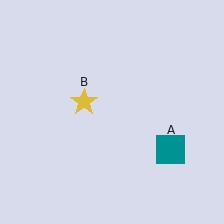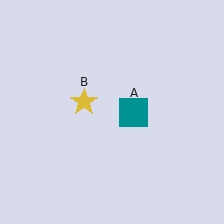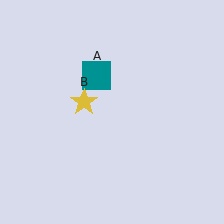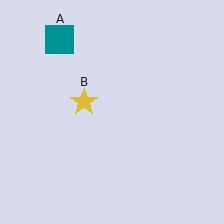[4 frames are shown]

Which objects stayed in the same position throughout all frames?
Yellow star (object B) remained stationary.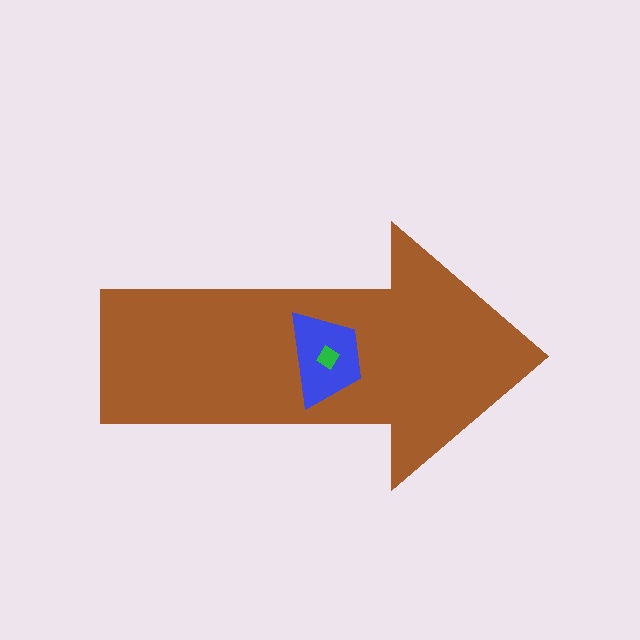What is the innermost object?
The green diamond.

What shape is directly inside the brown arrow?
The blue trapezoid.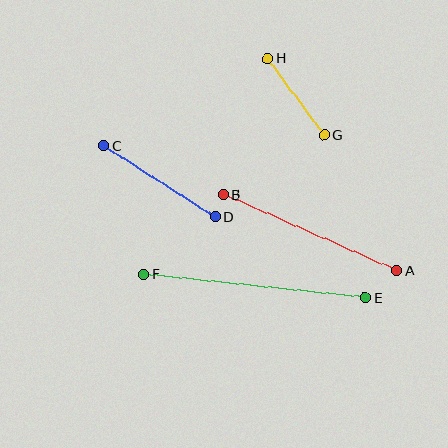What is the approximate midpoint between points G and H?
The midpoint is at approximately (296, 97) pixels.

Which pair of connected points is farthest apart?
Points E and F are farthest apart.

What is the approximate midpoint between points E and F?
The midpoint is at approximately (255, 286) pixels.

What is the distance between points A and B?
The distance is approximately 189 pixels.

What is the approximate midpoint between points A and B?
The midpoint is at approximately (310, 233) pixels.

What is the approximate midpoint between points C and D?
The midpoint is at approximately (160, 181) pixels.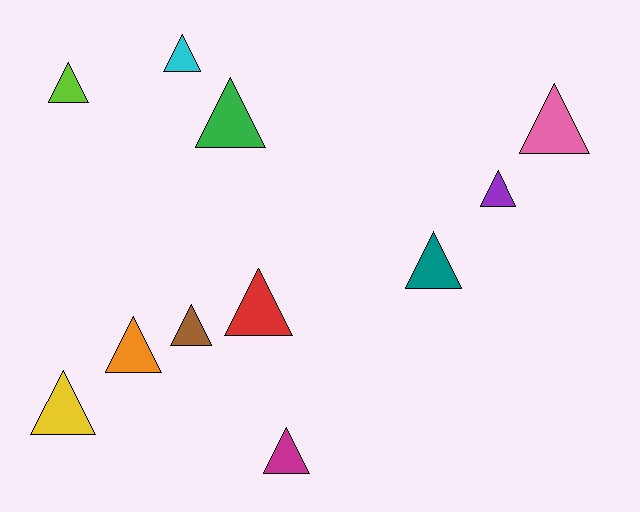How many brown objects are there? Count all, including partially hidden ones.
There is 1 brown object.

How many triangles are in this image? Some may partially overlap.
There are 11 triangles.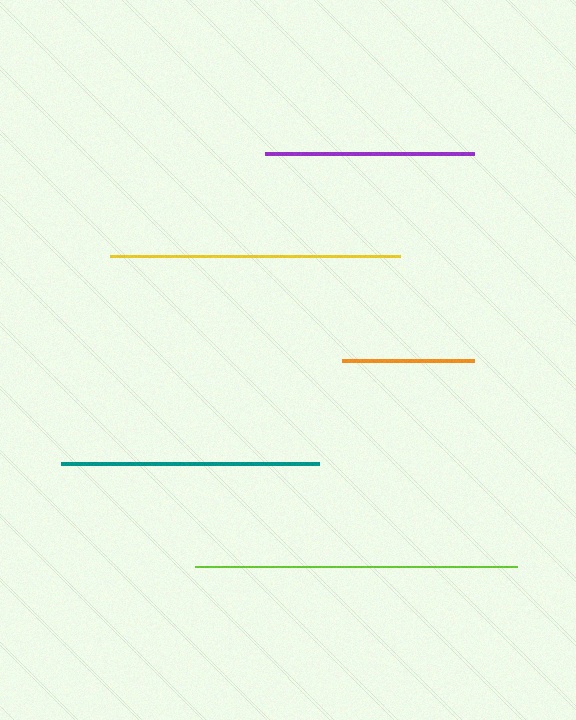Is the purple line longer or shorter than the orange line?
The purple line is longer than the orange line.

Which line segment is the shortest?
The orange line is the shortest at approximately 132 pixels.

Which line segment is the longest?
The lime line is the longest at approximately 322 pixels.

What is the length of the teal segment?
The teal segment is approximately 258 pixels long.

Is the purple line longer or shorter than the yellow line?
The yellow line is longer than the purple line.